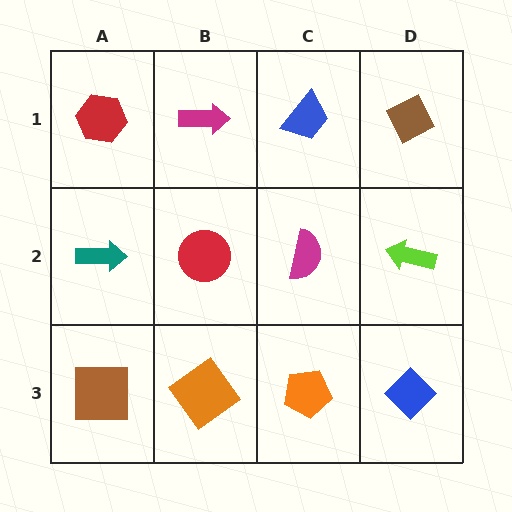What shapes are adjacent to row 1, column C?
A magenta semicircle (row 2, column C), a magenta arrow (row 1, column B), a brown diamond (row 1, column D).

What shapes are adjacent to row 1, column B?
A red circle (row 2, column B), a red hexagon (row 1, column A), a blue trapezoid (row 1, column C).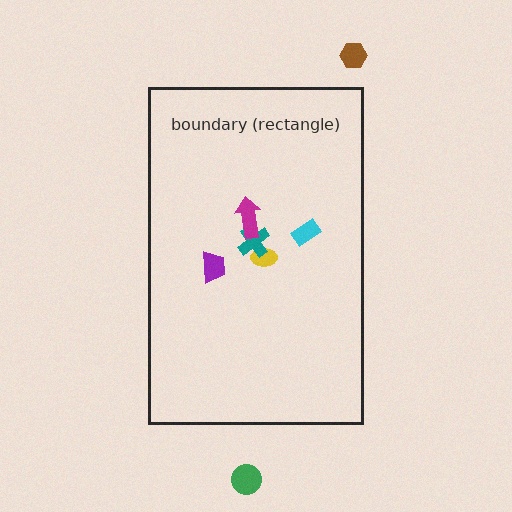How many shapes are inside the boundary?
5 inside, 2 outside.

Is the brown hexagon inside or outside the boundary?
Outside.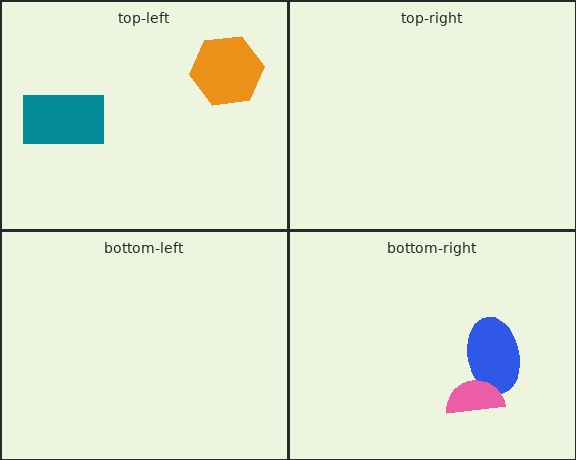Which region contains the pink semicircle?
The bottom-right region.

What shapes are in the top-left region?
The orange hexagon, the teal rectangle.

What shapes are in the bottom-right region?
The blue ellipse, the pink semicircle.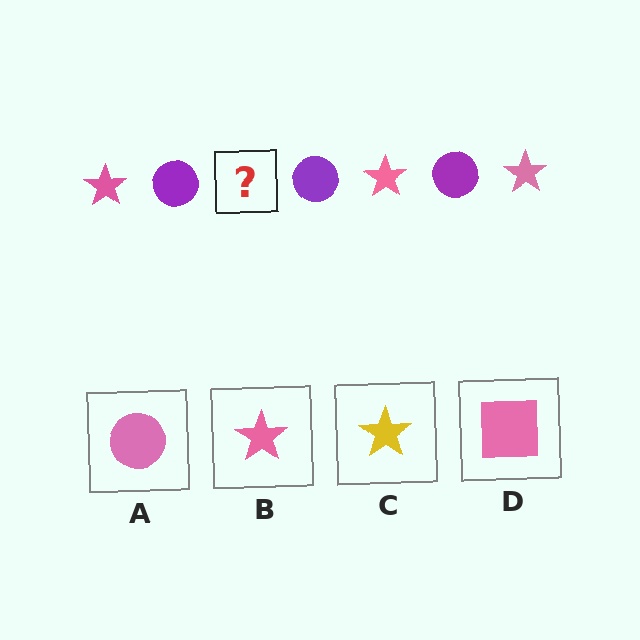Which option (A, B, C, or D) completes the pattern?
B.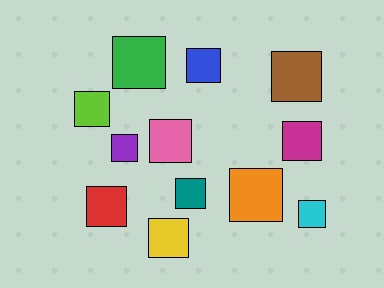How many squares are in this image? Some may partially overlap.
There are 12 squares.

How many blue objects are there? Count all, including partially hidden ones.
There is 1 blue object.